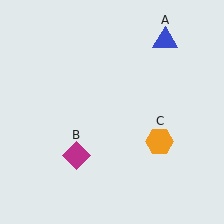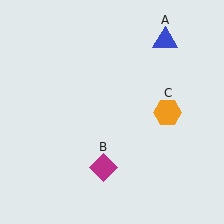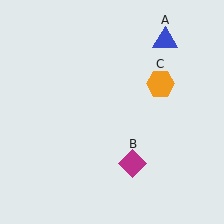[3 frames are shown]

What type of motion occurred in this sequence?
The magenta diamond (object B), orange hexagon (object C) rotated counterclockwise around the center of the scene.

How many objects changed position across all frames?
2 objects changed position: magenta diamond (object B), orange hexagon (object C).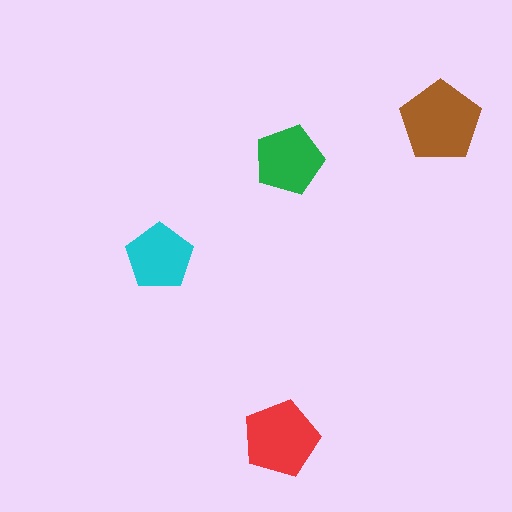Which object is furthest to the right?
The brown pentagon is rightmost.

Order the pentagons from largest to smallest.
the brown one, the red one, the green one, the cyan one.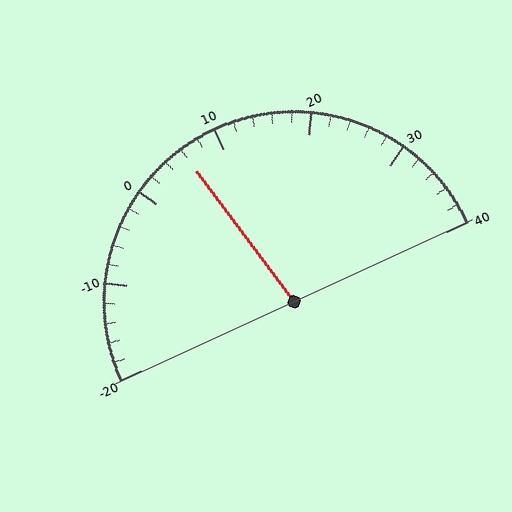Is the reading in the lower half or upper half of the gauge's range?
The reading is in the lower half of the range (-20 to 40).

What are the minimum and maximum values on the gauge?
The gauge ranges from -20 to 40.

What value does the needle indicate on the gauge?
The needle indicates approximately 6.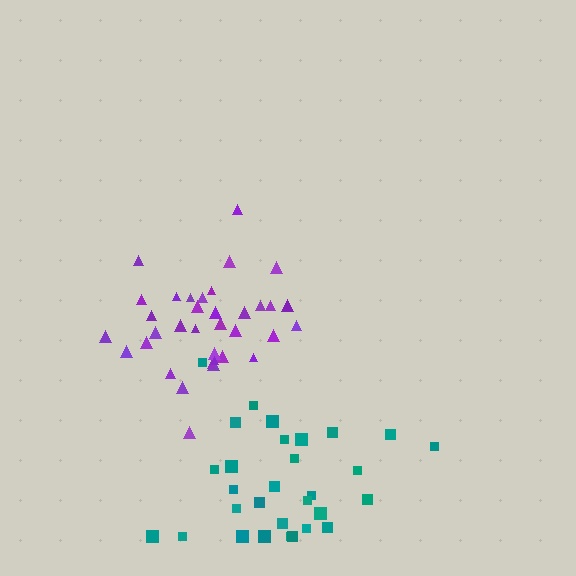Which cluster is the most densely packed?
Purple.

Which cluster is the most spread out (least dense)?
Teal.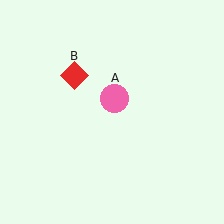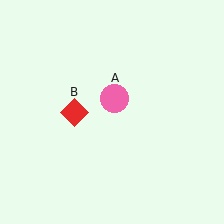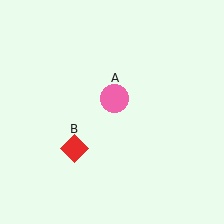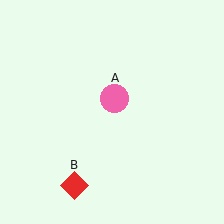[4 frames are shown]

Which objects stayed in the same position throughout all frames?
Pink circle (object A) remained stationary.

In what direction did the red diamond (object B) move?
The red diamond (object B) moved down.